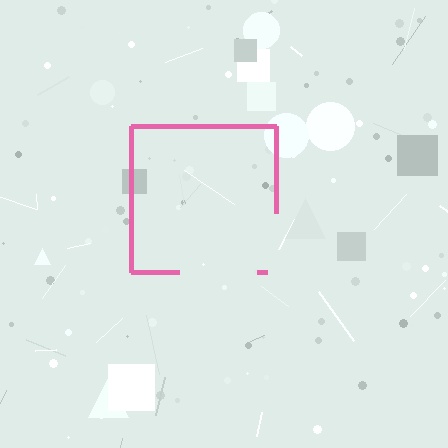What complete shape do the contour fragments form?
The contour fragments form a square.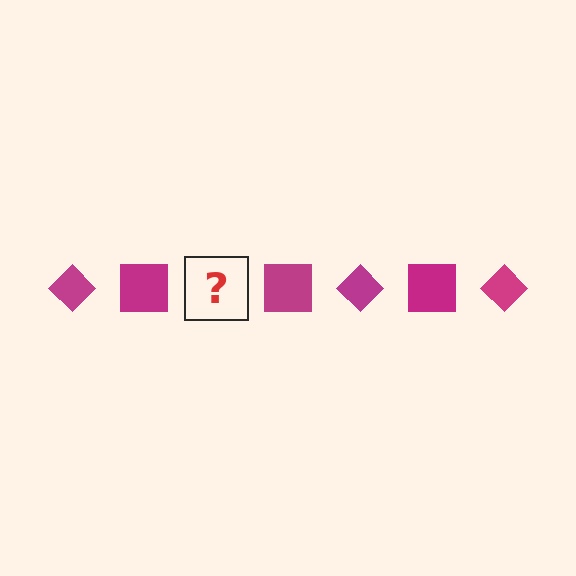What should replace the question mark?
The question mark should be replaced with a magenta diamond.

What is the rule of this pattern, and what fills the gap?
The rule is that the pattern cycles through diamond, square shapes in magenta. The gap should be filled with a magenta diamond.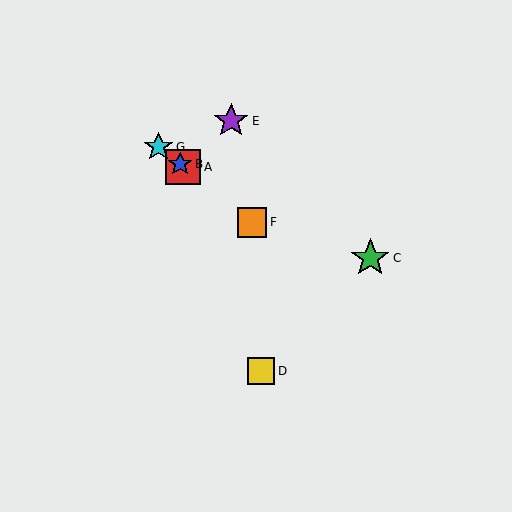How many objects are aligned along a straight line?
4 objects (A, B, F, G) are aligned along a straight line.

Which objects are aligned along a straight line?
Objects A, B, F, G are aligned along a straight line.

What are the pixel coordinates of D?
Object D is at (261, 371).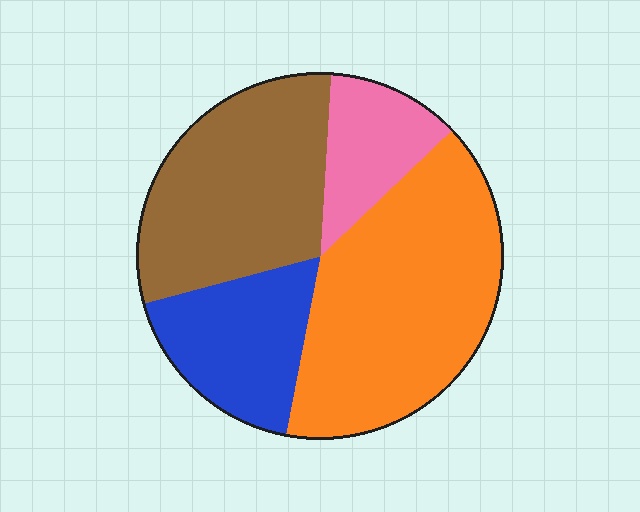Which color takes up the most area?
Orange, at roughly 40%.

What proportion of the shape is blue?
Blue takes up about one sixth (1/6) of the shape.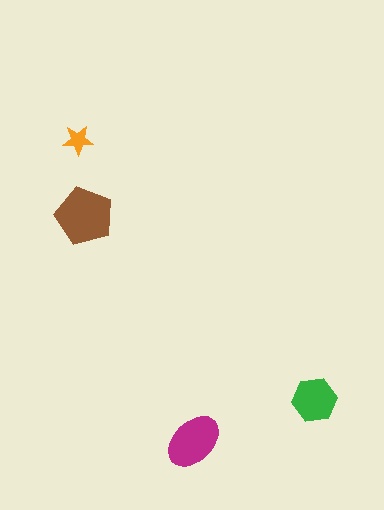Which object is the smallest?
The orange star.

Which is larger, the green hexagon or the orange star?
The green hexagon.